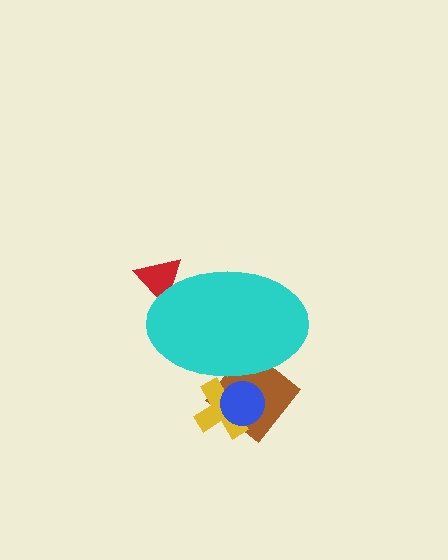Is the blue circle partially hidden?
Yes, the blue circle is partially hidden behind the cyan ellipse.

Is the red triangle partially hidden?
Yes, the red triangle is partially hidden behind the cyan ellipse.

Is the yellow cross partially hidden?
Yes, the yellow cross is partially hidden behind the cyan ellipse.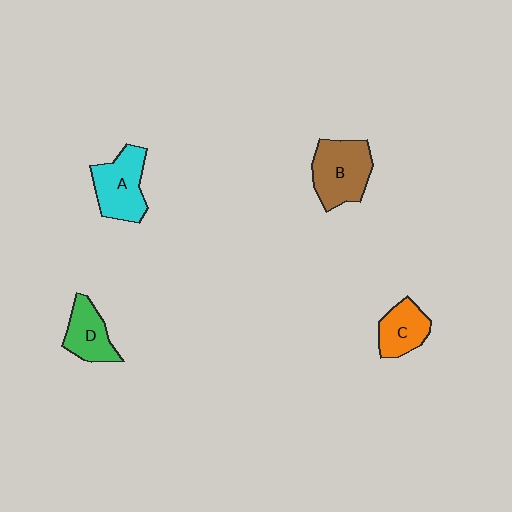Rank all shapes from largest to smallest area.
From largest to smallest: B (brown), A (cyan), D (green), C (orange).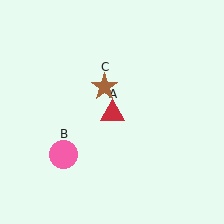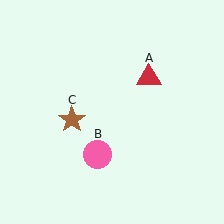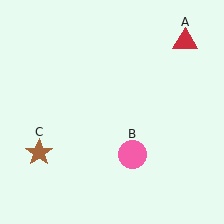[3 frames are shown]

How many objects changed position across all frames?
3 objects changed position: red triangle (object A), pink circle (object B), brown star (object C).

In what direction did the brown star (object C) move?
The brown star (object C) moved down and to the left.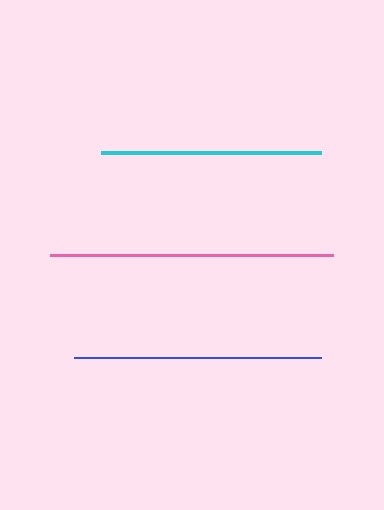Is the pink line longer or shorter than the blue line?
The pink line is longer than the blue line.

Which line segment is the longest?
The pink line is the longest at approximately 283 pixels.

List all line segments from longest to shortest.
From longest to shortest: pink, blue, cyan.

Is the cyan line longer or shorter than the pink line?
The pink line is longer than the cyan line.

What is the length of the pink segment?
The pink segment is approximately 283 pixels long.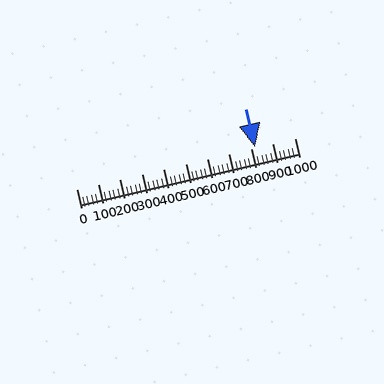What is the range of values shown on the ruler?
The ruler shows values from 0 to 1000.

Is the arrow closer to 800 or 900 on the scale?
The arrow is closer to 800.